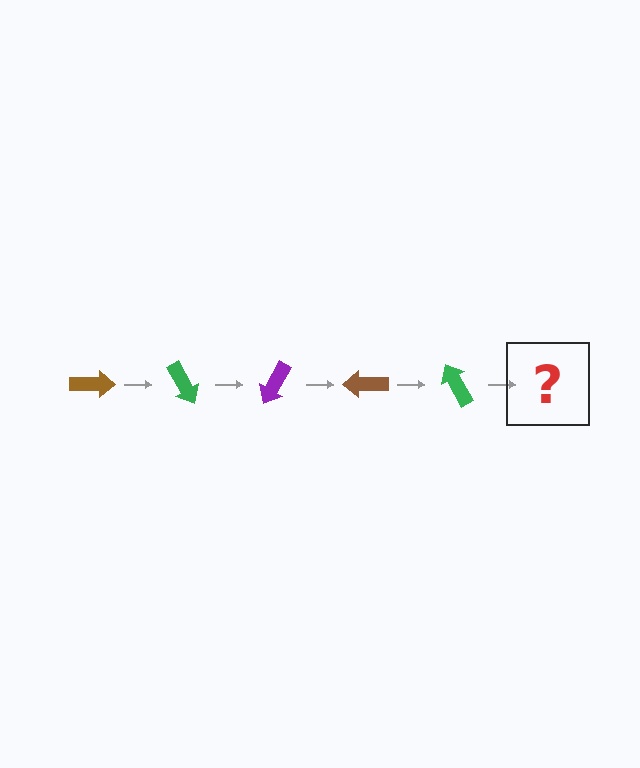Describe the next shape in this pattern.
It should be a purple arrow, rotated 300 degrees from the start.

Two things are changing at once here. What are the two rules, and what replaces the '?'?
The two rules are that it rotates 60 degrees each step and the color cycles through brown, green, and purple. The '?' should be a purple arrow, rotated 300 degrees from the start.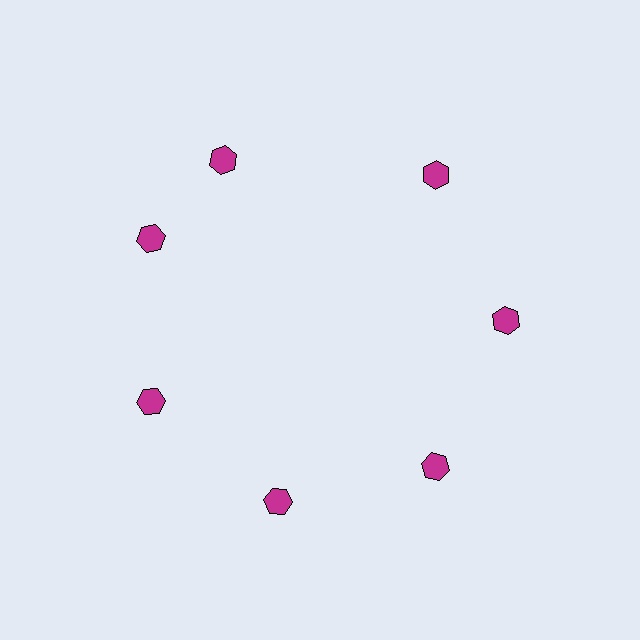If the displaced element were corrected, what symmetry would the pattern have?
It would have 7-fold rotational symmetry — the pattern would map onto itself every 51 degrees.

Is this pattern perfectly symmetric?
No. The 7 magenta hexagons are arranged in a ring, but one element near the 12 o'clock position is rotated out of alignment along the ring, breaking the 7-fold rotational symmetry.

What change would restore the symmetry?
The symmetry would be restored by rotating it back into even spacing with its neighbors so that all 7 hexagons sit at equal angles and equal distance from the center.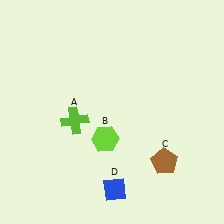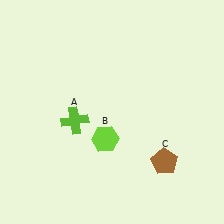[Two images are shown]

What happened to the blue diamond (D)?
The blue diamond (D) was removed in Image 2. It was in the bottom-right area of Image 1.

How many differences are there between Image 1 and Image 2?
There is 1 difference between the two images.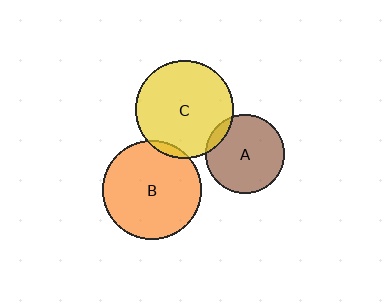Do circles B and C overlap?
Yes.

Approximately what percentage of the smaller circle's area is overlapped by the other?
Approximately 5%.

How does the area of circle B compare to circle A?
Approximately 1.6 times.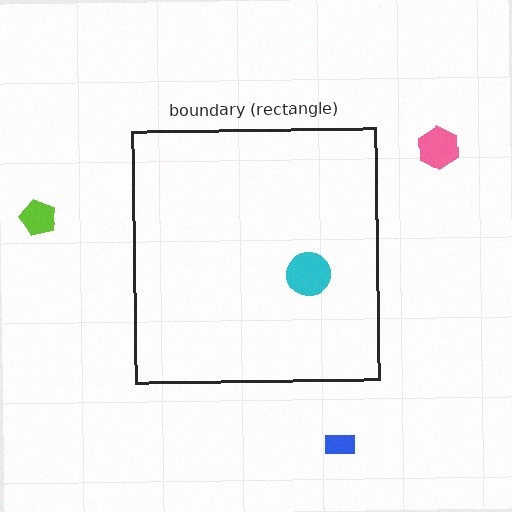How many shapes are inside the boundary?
1 inside, 3 outside.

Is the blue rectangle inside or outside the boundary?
Outside.